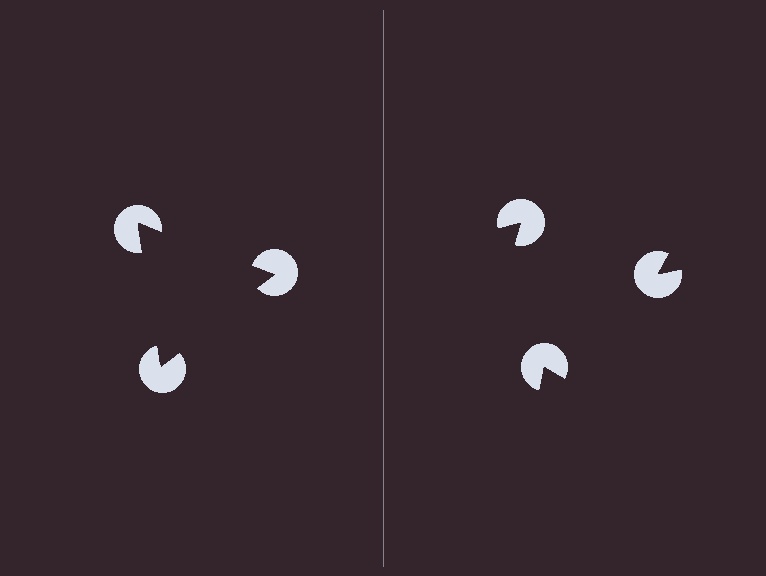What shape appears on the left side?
An illusory triangle.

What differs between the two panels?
The pac-man discs are positioned identically on both sides; only the wedge orientations differ. On the left they align to a triangle; on the right they are misaligned.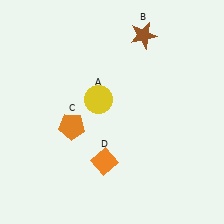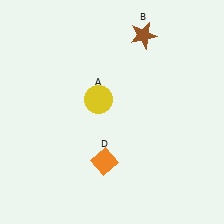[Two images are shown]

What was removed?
The orange pentagon (C) was removed in Image 2.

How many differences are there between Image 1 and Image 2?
There is 1 difference between the two images.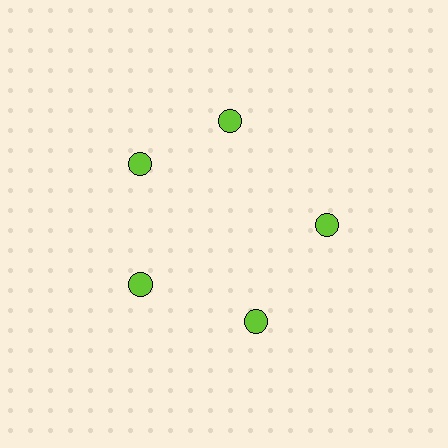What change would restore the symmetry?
The symmetry would be restored by rotating it back into even spacing with its neighbors so that all 5 circles sit at equal angles and equal distance from the center.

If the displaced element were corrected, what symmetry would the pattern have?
It would have 5-fold rotational symmetry — the pattern would map onto itself every 72 degrees.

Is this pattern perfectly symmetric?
No. The 5 lime circles are arranged in a ring, but one element near the 1 o'clock position is rotated out of alignment along the ring, breaking the 5-fold rotational symmetry.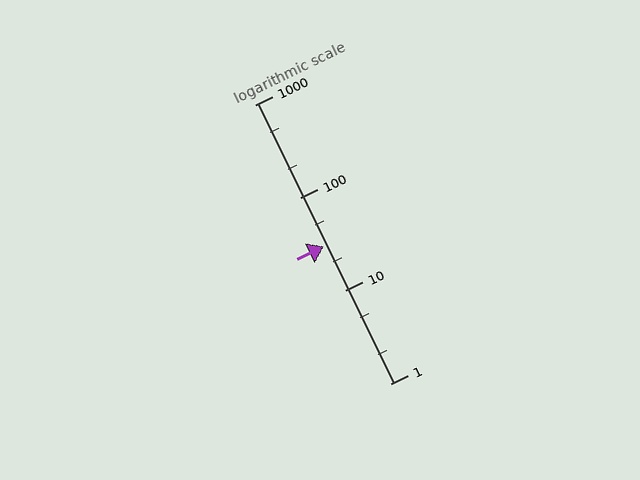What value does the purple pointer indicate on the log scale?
The pointer indicates approximately 30.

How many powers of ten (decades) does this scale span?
The scale spans 3 decades, from 1 to 1000.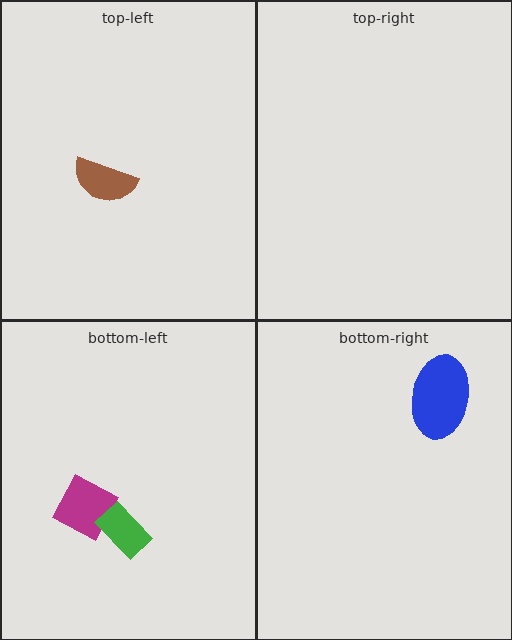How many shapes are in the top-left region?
1.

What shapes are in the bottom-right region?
The blue ellipse.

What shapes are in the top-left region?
The brown semicircle.